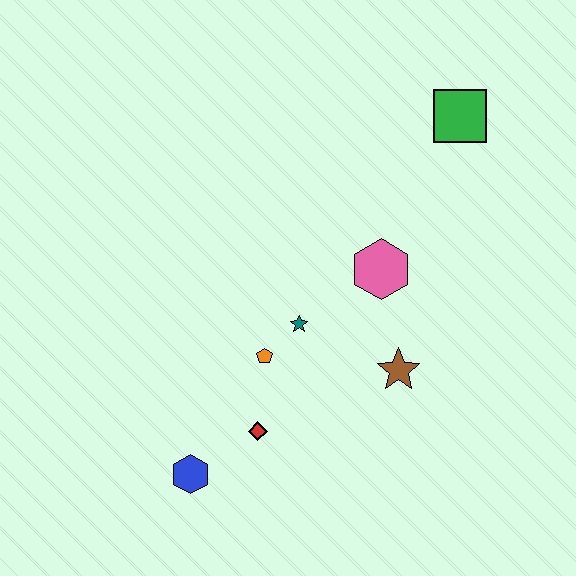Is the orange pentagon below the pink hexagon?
Yes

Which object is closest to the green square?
The pink hexagon is closest to the green square.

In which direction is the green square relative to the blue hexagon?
The green square is above the blue hexagon.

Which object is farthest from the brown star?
The green square is farthest from the brown star.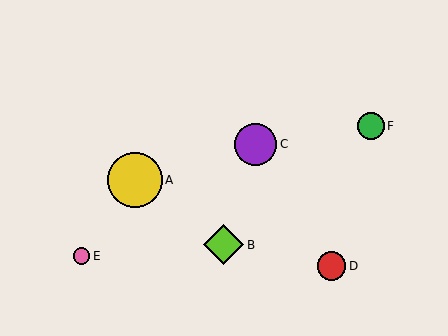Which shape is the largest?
The yellow circle (labeled A) is the largest.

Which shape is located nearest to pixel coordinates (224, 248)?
The lime diamond (labeled B) at (224, 245) is nearest to that location.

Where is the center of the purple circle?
The center of the purple circle is at (256, 144).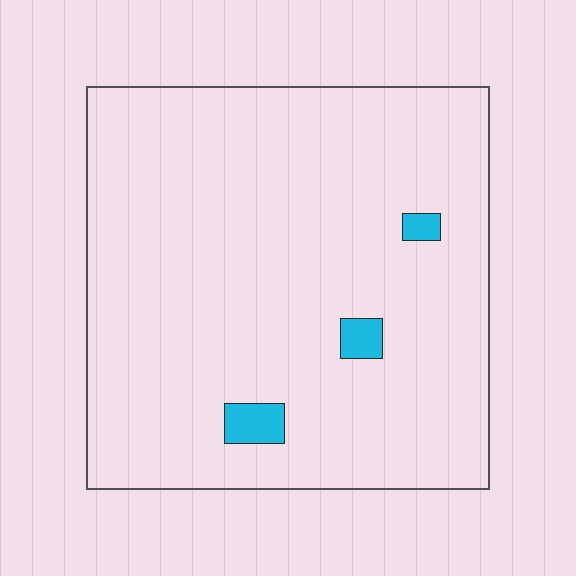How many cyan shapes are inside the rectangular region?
3.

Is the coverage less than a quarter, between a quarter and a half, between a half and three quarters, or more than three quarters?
Less than a quarter.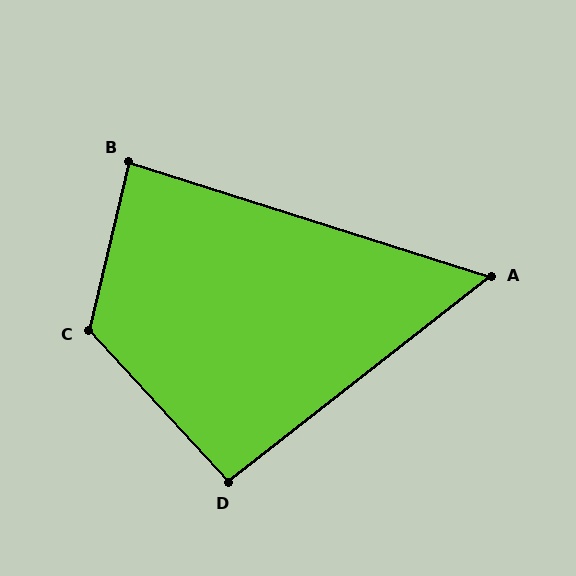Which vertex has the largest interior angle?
C, at approximately 124 degrees.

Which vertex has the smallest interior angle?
A, at approximately 56 degrees.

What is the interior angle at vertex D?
Approximately 94 degrees (approximately right).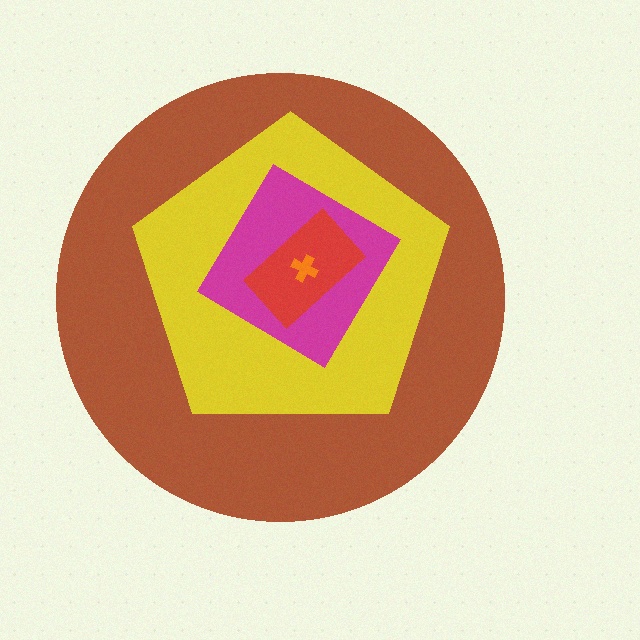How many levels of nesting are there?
5.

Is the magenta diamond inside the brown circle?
Yes.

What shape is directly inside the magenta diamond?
The red rectangle.